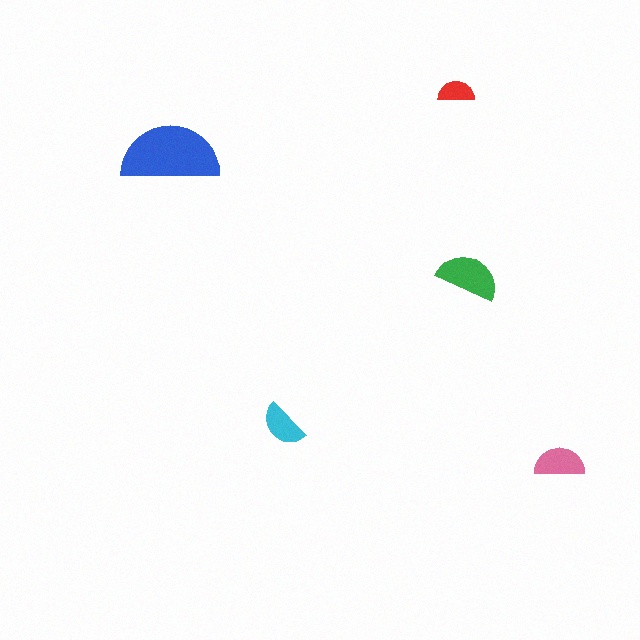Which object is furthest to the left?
The blue semicircle is leftmost.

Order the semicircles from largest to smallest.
the blue one, the green one, the pink one, the cyan one, the red one.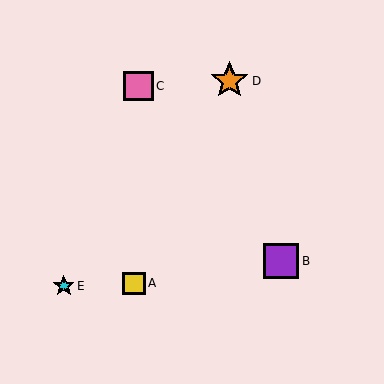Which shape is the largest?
The orange star (labeled D) is the largest.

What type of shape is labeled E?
Shape E is a cyan star.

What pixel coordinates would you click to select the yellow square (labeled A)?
Click at (134, 283) to select the yellow square A.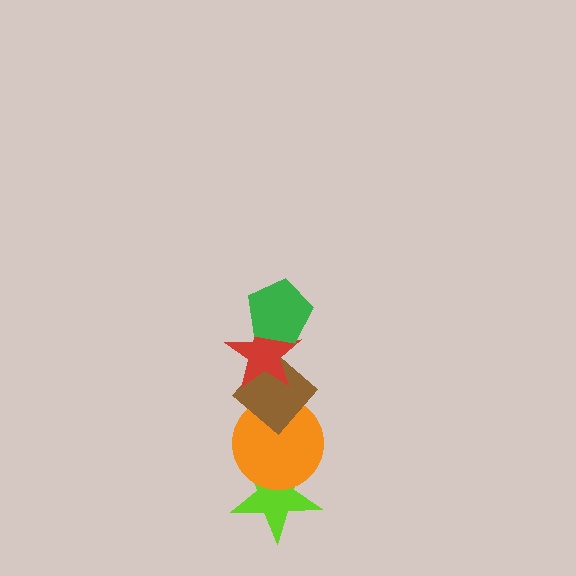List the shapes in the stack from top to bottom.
From top to bottom: the green pentagon, the red star, the brown diamond, the orange circle, the lime star.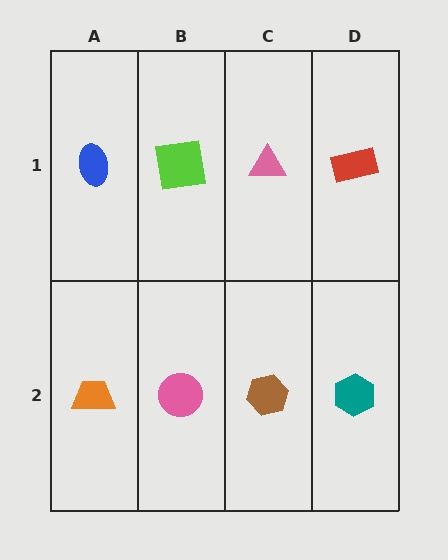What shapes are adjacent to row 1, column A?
An orange trapezoid (row 2, column A), a lime square (row 1, column B).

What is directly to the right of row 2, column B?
A brown hexagon.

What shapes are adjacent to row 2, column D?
A red rectangle (row 1, column D), a brown hexagon (row 2, column C).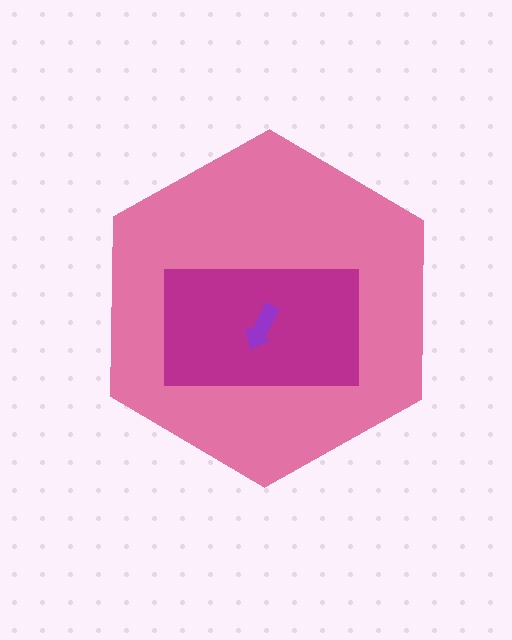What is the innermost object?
The purple arrow.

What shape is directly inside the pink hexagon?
The magenta rectangle.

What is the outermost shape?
The pink hexagon.